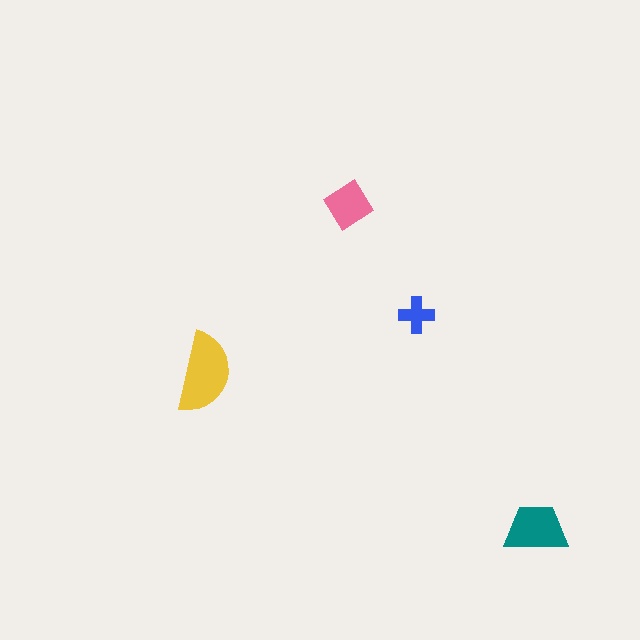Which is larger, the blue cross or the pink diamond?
The pink diamond.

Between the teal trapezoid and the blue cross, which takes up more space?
The teal trapezoid.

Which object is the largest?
The yellow semicircle.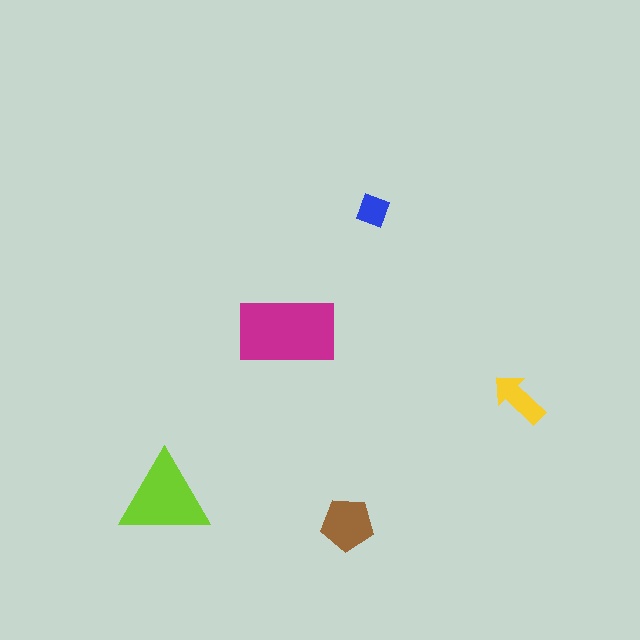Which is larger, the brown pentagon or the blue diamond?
The brown pentagon.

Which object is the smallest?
The blue diamond.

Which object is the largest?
The magenta rectangle.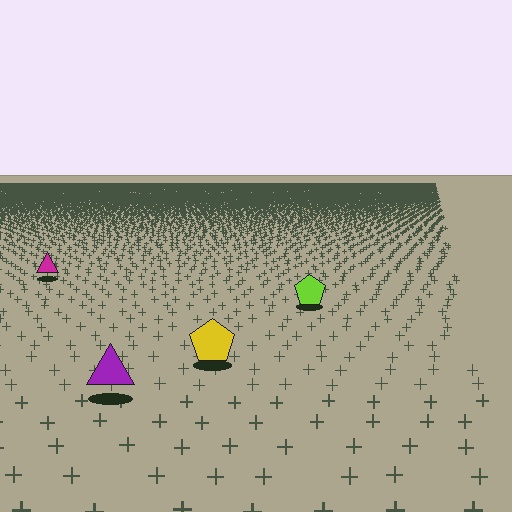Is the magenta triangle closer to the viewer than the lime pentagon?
No. The lime pentagon is closer — you can tell from the texture gradient: the ground texture is coarser near it.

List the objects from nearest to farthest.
From nearest to farthest: the purple triangle, the yellow pentagon, the lime pentagon, the magenta triangle.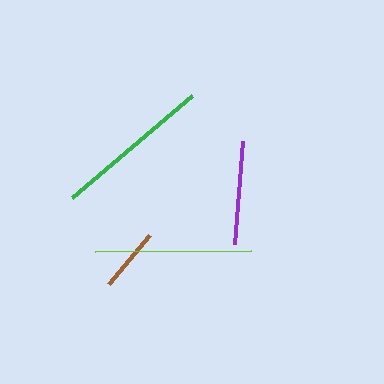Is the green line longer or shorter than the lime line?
The green line is longer than the lime line.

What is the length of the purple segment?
The purple segment is approximately 103 pixels long.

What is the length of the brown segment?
The brown segment is approximately 64 pixels long.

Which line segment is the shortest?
The brown line is the shortest at approximately 64 pixels.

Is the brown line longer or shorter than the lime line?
The lime line is longer than the brown line.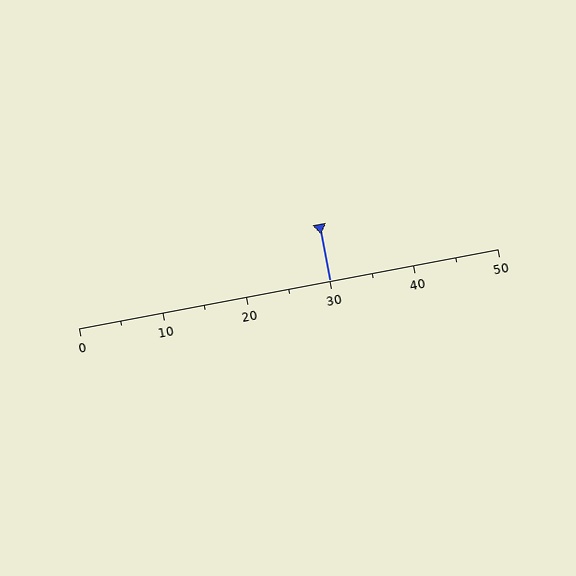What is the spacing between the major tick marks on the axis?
The major ticks are spaced 10 apart.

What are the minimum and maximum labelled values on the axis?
The axis runs from 0 to 50.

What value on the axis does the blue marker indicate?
The marker indicates approximately 30.